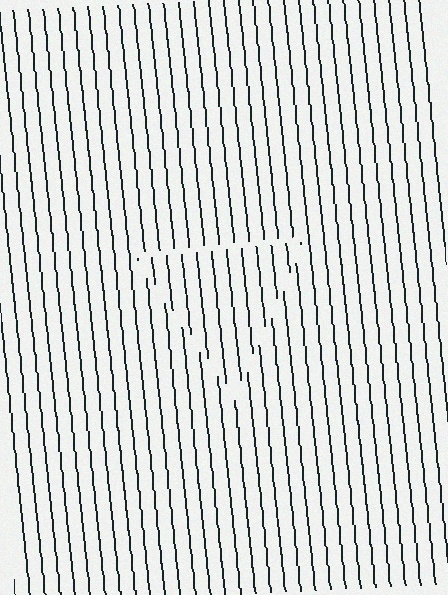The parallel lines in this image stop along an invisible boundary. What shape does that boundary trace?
An illusory triangle. The interior of the shape contains the same grating, shifted by half a period — the contour is defined by the phase discontinuity where line-ends from the inner and outer gratings abut.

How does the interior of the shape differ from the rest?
The interior of the shape contains the same grating, shifted by half a period — the contour is defined by the phase discontinuity where line-ends from the inner and outer gratings abut.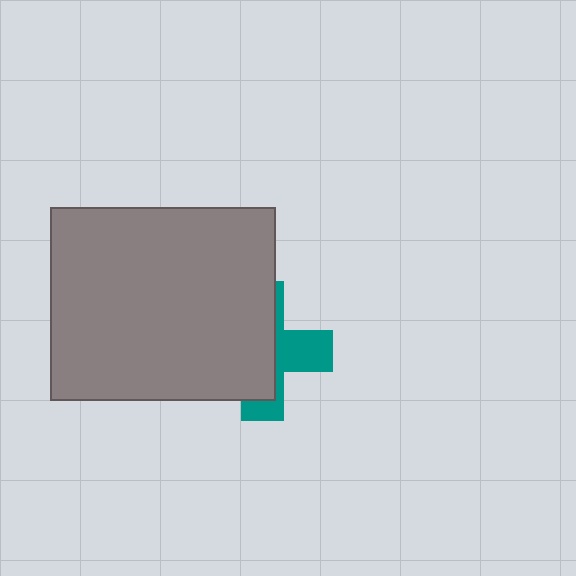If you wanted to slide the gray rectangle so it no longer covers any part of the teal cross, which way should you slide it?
Slide it left — that is the most direct way to separate the two shapes.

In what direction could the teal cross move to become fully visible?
The teal cross could move right. That would shift it out from behind the gray rectangle entirely.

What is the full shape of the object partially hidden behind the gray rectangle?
The partially hidden object is a teal cross.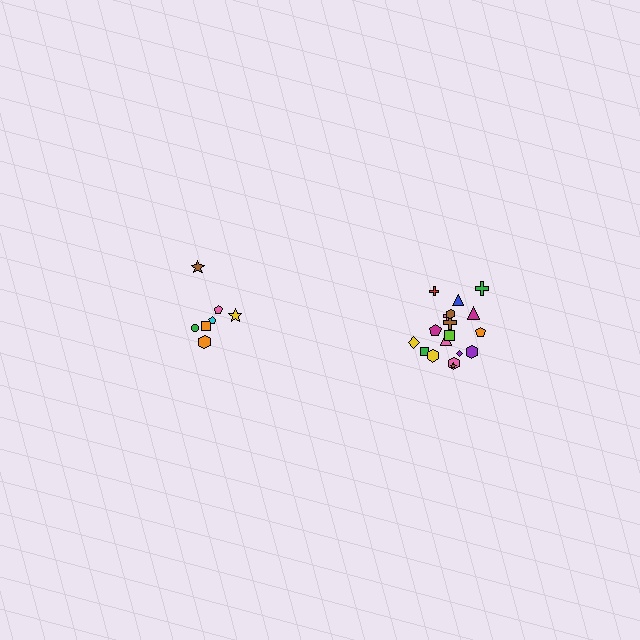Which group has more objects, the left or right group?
The right group.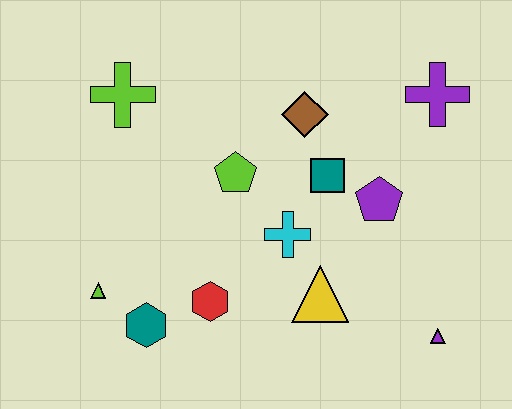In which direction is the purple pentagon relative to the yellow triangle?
The purple pentagon is above the yellow triangle.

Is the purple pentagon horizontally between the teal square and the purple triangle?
Yes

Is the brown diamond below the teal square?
No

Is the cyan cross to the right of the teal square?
No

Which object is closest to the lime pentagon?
The cyan cross is closest to the lime pentagon.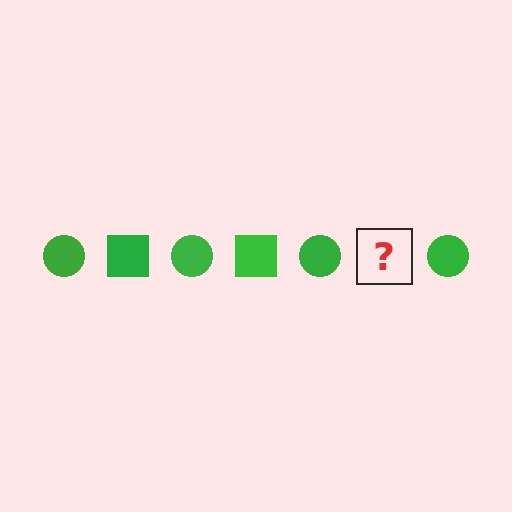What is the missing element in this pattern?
The missing element is a green square.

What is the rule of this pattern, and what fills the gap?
The rule is that the pattern cycles through circle, square shapes in green. The gap should be filled with a green square.